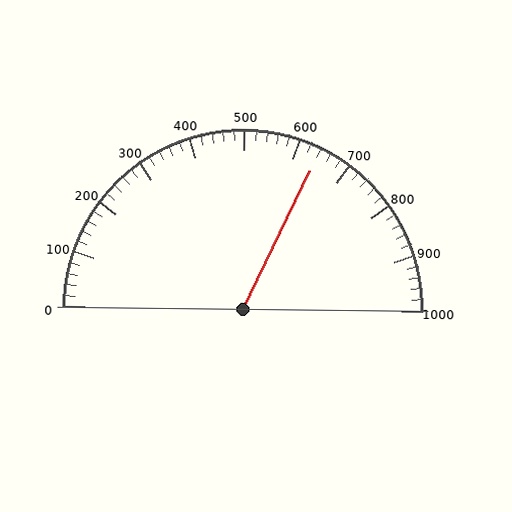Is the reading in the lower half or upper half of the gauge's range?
The reading is in the upper half of the range (0 to 1000).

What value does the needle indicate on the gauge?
The needle indicates approximately 640.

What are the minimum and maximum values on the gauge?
The gauge ranges from 0 to 1000.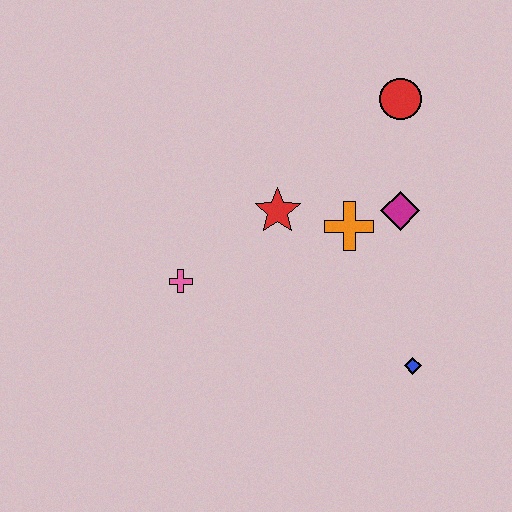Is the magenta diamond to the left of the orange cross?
No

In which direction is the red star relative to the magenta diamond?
The red star is to the left of the magenta diamond.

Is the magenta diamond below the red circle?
Yes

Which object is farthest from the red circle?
The pink cross is farthest from the red circle.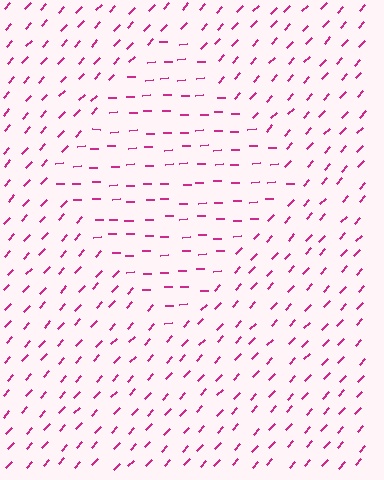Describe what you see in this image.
The image is filled with small magenta line segments. A diamond region in the image has lines oriented differently from the surrounding lines, creating a visible texture boundary.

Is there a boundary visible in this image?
Yes, there is a texture boundary formed by a change in line orientation.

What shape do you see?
I see a diamond.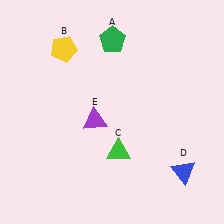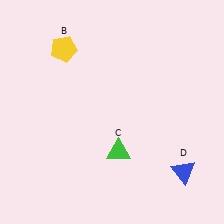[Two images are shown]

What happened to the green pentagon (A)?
The green pentagon (A) was removed in Image 2. It was in the top-right area of Image 1.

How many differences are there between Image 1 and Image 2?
There are 2 differences between the two images.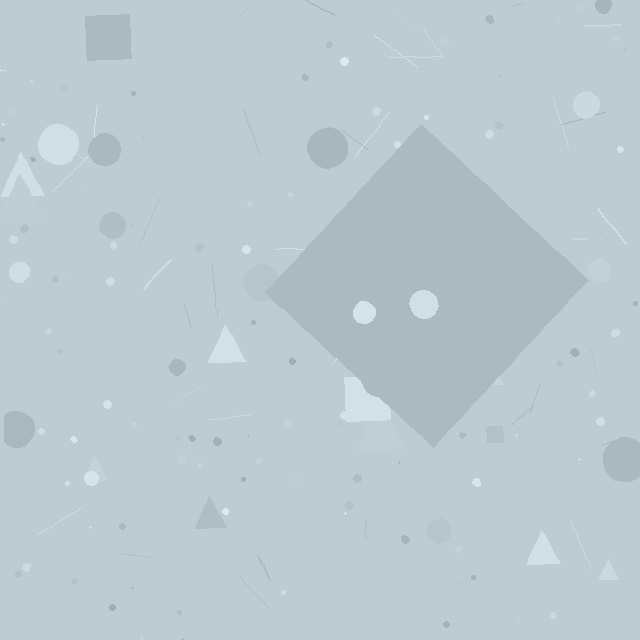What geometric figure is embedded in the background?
A diamond is embedded in the background.